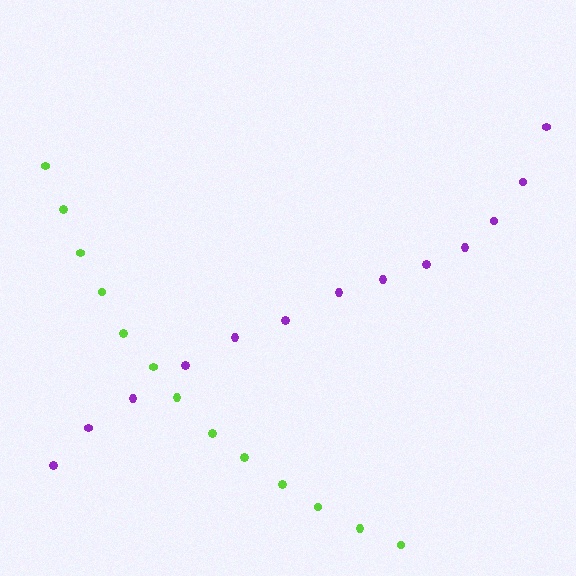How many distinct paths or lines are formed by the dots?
There are 2 distinct paths.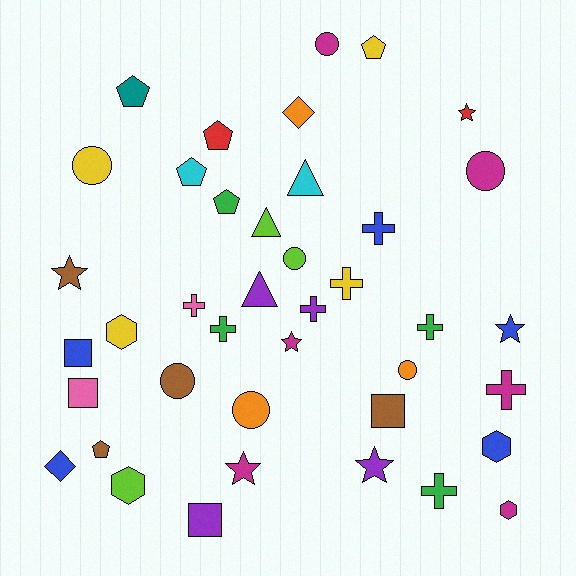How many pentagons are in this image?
There are 6 pentagons.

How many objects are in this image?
There are 40 objects.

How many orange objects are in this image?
There are 3 orange objects.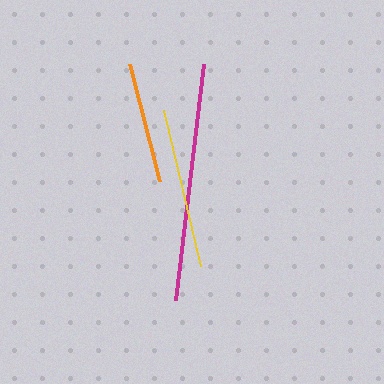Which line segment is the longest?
The magenta line is the longest at approximately 238 pixels.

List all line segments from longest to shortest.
From longest to shortest: magenta, yellow, orange.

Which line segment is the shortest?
The orange line is the shortest at approximately 121 pixels.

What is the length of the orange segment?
The orange segment is approximately 121 pixels long.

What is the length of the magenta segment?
The magenta segment is approximately 238 pixels long.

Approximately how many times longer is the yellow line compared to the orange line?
The yellow line is approximately 1.3 times the length of the orange line.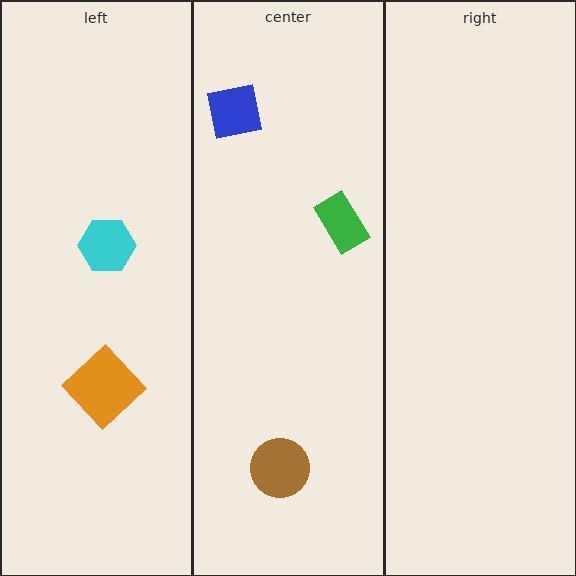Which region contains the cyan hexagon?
The left region.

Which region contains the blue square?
The center region.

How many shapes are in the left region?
2.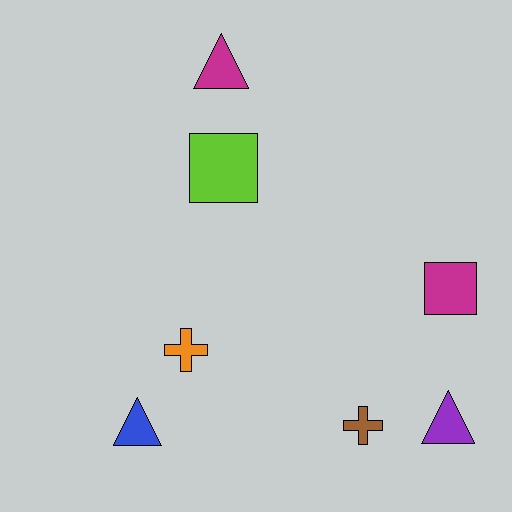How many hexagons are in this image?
There are no hexagons.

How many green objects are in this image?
There are no green objects.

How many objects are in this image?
There are 7 objects.